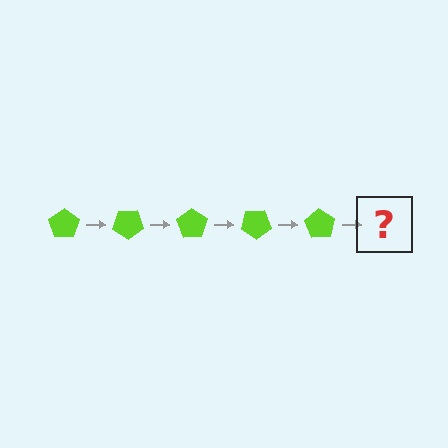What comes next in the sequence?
The next element should be a lime pentagon rotated 175 degrees.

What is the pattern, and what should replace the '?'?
The pattern is that the pentagon rotates 35 degrees each step. The '?' should be a lime pentagon rotated 175 degrees.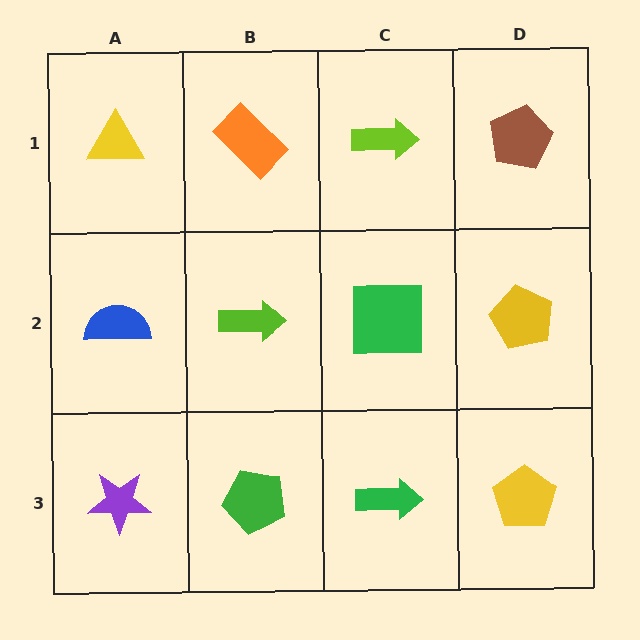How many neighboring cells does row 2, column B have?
4.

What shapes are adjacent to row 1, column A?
A blue semicircle (row 2, column A), an orange rectangle (row 1, column B).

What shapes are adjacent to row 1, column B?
A lime arrow (row 2, column B), a yellow triangle (row 1, column A), a lime arrow (row 1, column C).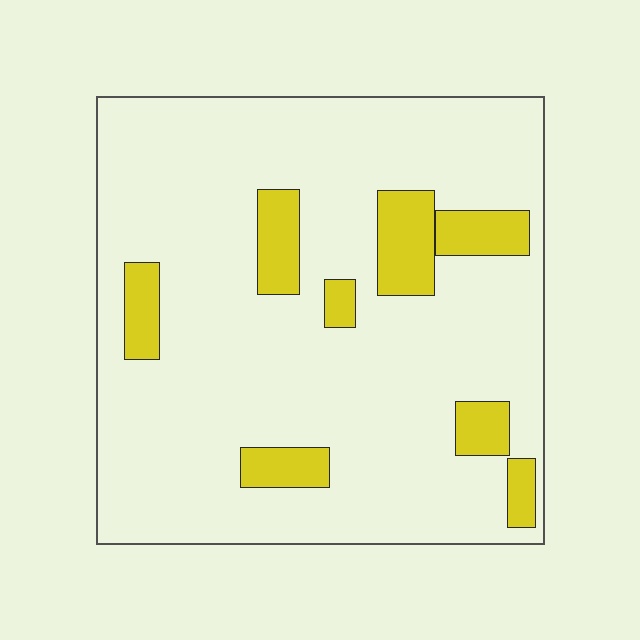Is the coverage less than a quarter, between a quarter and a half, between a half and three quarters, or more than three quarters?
Less than a quarter.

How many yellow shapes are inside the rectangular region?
8.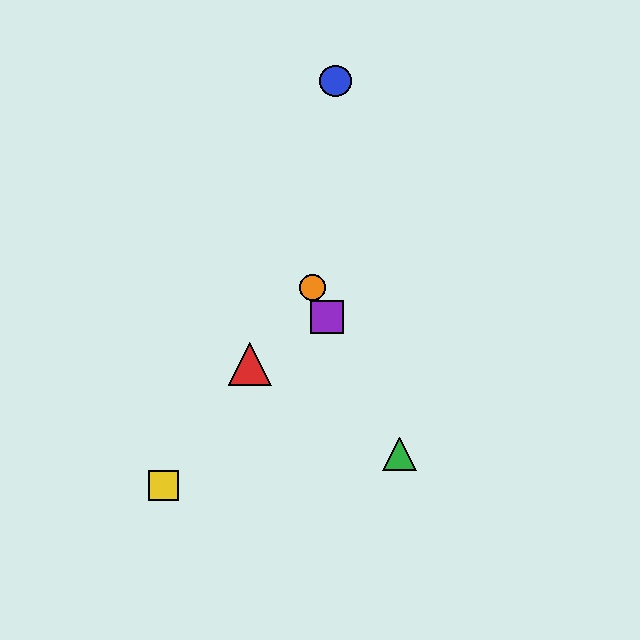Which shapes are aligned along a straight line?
The green triangle, the purple square, the orange circle are aligned along a straight line.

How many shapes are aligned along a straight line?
3 shapes (the green triangle, the purple square, the orange circle) are aligned along a straight line.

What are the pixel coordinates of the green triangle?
The green triangle is at (400, 454).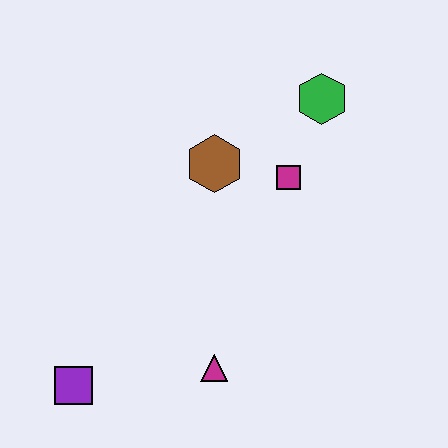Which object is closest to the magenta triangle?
The purple square is closest to the magenta triangle.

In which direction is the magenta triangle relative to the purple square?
The magenta triangle is to the right of the purple square.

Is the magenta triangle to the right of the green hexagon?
No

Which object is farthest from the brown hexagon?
The purple square is farthest from the brown hexagon.